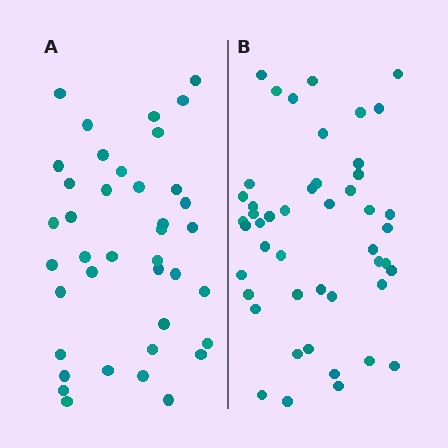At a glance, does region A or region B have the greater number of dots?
Region B (the right region) has more dots.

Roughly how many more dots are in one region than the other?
Region B has roughly 8 or so more dots than region A.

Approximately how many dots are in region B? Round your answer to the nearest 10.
About 50 dots. (The exact count is 47, which rounds to 50.)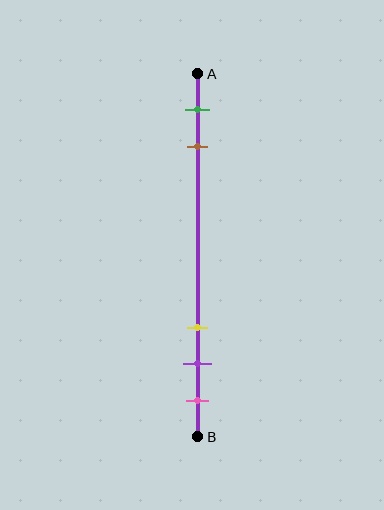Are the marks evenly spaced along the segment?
No, the marks are not evenly spaced.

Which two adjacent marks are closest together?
The purple and pink marks are the closest adjacent pair.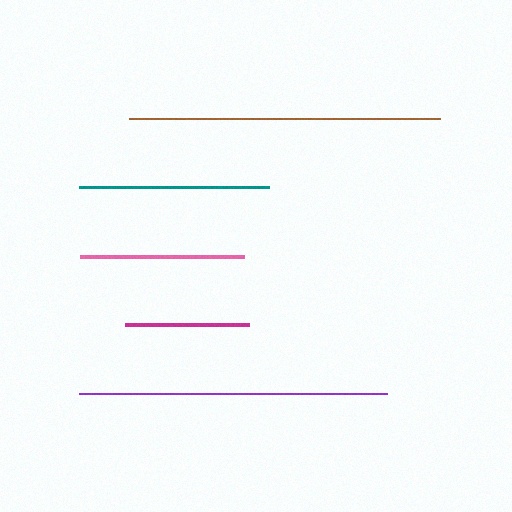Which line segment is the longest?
The brown line is the longest at approximately 312 pixels.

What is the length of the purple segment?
The purple segment is approximately 308 pixels long.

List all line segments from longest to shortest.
From longest to shortest: brown, purple, teal, pink, magenta.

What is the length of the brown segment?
The brown segment is approximately 312 pixels long.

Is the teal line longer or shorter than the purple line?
The purple line is longer than the teal line.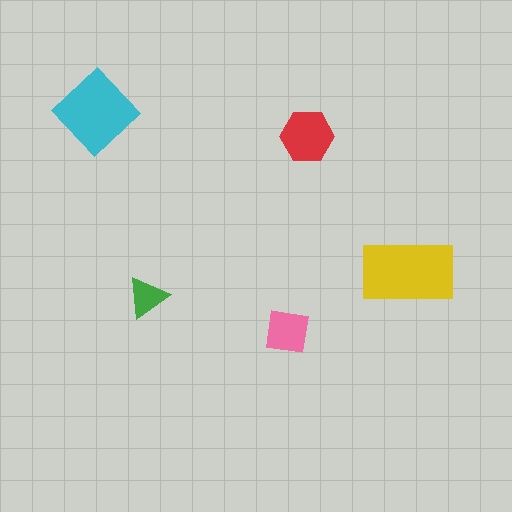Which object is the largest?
The yellow rectangle.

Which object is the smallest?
The green triangle.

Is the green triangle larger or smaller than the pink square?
Smaller.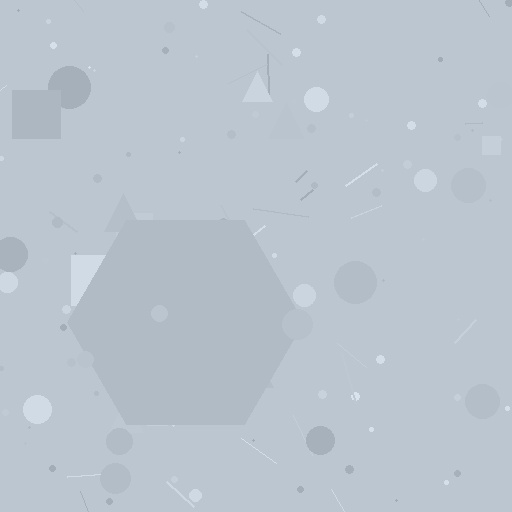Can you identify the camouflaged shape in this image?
The camouflaged shape is a hexagon.